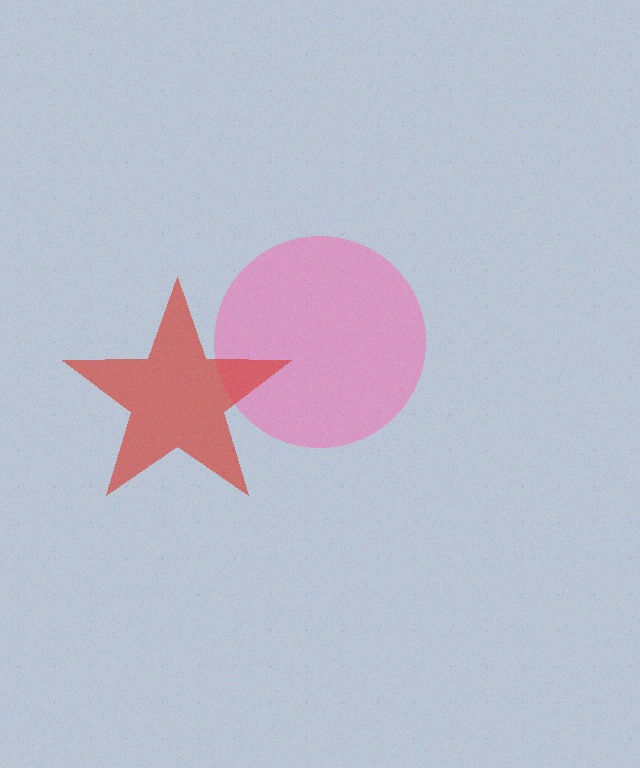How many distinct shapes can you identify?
There are 2 distinct shapes: a pink circle, a red star.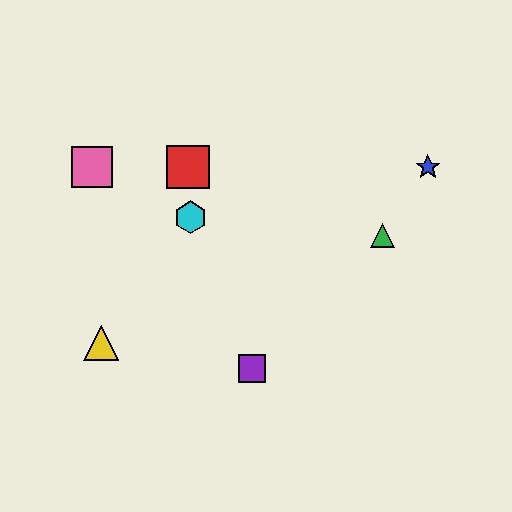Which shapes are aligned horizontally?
The red square, the blue star, the orange square, the pink square are aligned horizontally.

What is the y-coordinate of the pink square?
The pink square is at y≈167.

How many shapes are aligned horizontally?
4 shapes (the red square, the blue star, the orange square, the pink square) are aligned horizontally.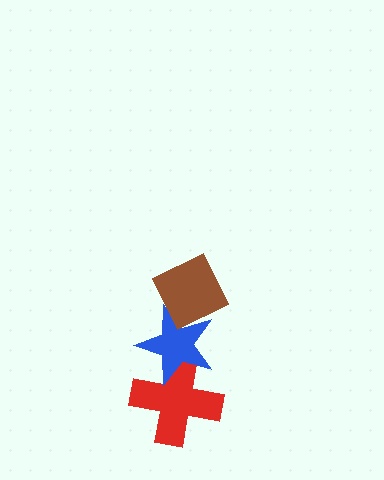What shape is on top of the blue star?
The brown diamond is on top of the blue star.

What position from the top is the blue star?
The blue star is 2nd from the top.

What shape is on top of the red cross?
The blue star is on top of the red cross.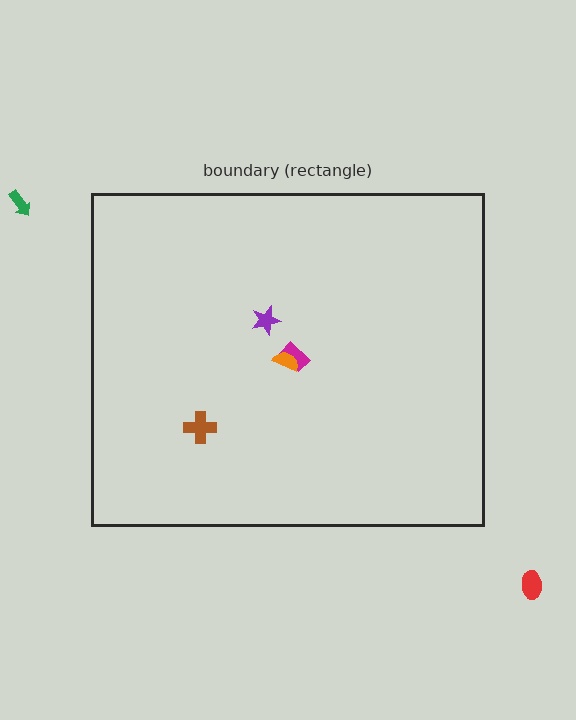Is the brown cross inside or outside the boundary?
Inside.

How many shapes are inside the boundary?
4 inside, 2 outside.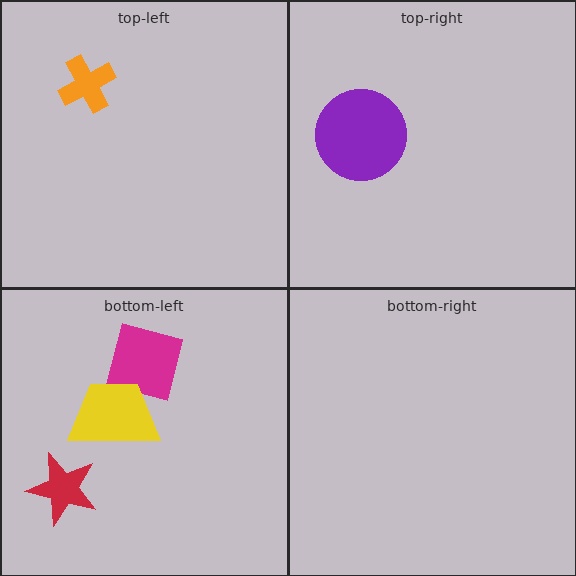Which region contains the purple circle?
The top-right region.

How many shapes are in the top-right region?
1.